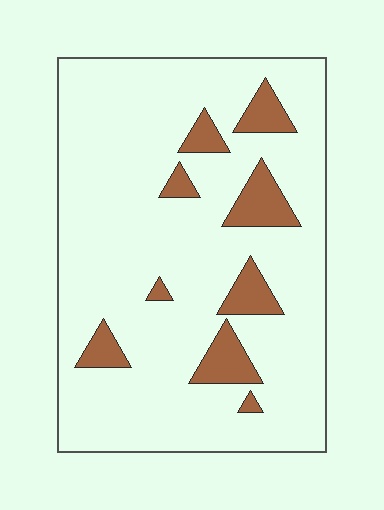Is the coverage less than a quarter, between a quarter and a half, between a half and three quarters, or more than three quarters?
Less than a quarter.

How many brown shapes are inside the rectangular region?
9.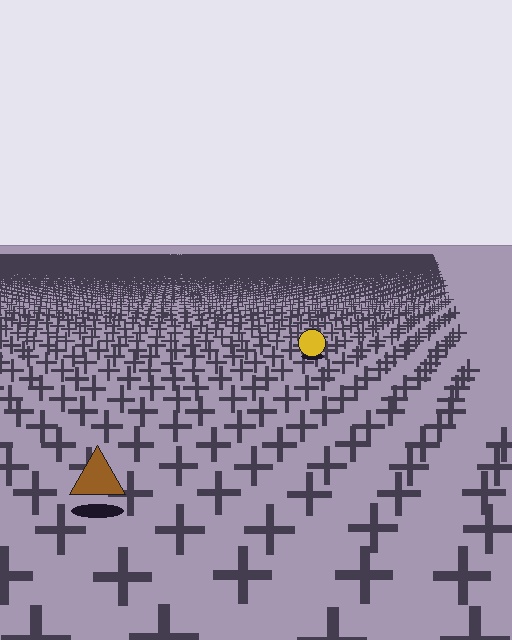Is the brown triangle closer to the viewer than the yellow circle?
Yes. The brown triangle is closer — you can tell from the texture gradient: the ground texture is coarser near it.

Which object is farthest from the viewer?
The yellow circle is farthest from the viewer. It appears smaller and the ground texture around it is denser.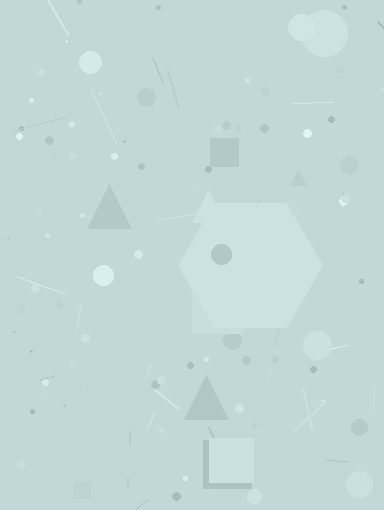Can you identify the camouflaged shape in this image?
The camouflaged shape is a hexagon.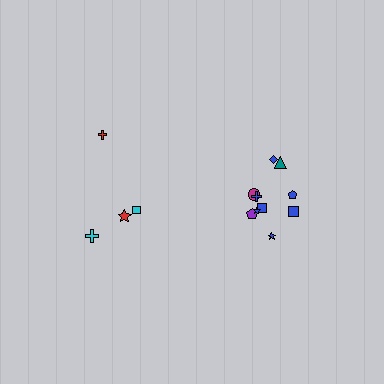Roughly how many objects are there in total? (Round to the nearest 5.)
Roughly 15 objects in total.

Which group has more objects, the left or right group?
The right group.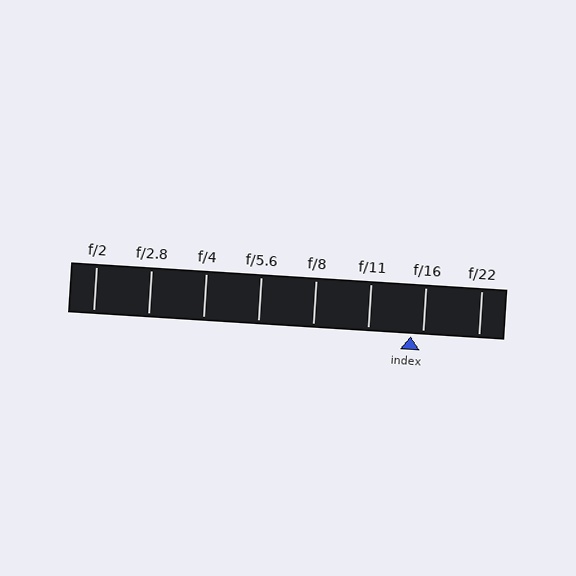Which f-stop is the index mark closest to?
The index mark is closest to f/16.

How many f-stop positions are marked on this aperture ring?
There are 8 f-stop positions marked.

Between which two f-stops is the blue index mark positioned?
The index mark is between f/11 and f/16.